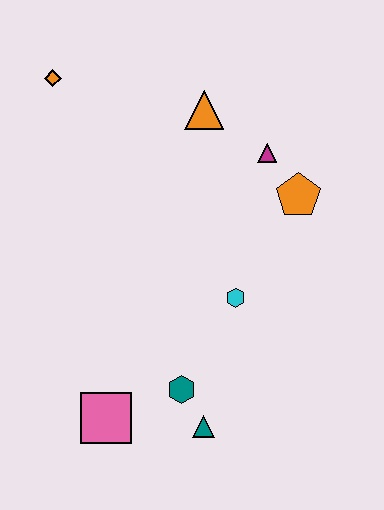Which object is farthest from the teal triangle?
The orange diamond is farthest from the teal triangle.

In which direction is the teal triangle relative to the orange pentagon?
The teal triangle is below the orange pentagon.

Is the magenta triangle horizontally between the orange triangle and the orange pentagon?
Yes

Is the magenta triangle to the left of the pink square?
No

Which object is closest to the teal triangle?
The teal hexagon is closest to the teal triangle.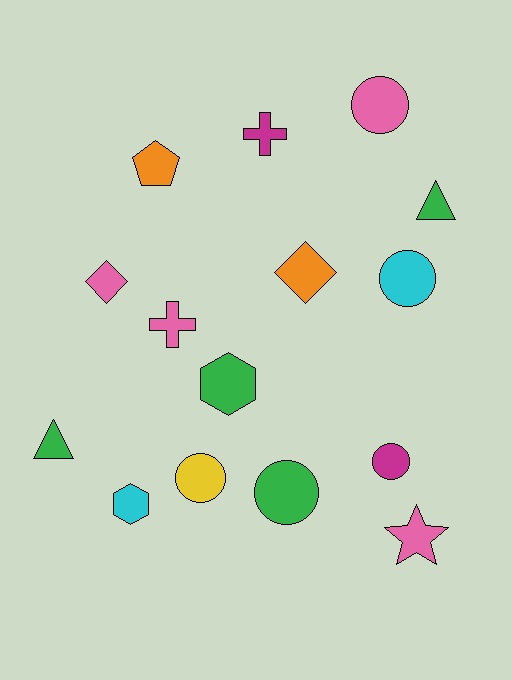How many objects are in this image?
There are 15 objects.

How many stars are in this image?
There is 1 star.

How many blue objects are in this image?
There are no blue objects.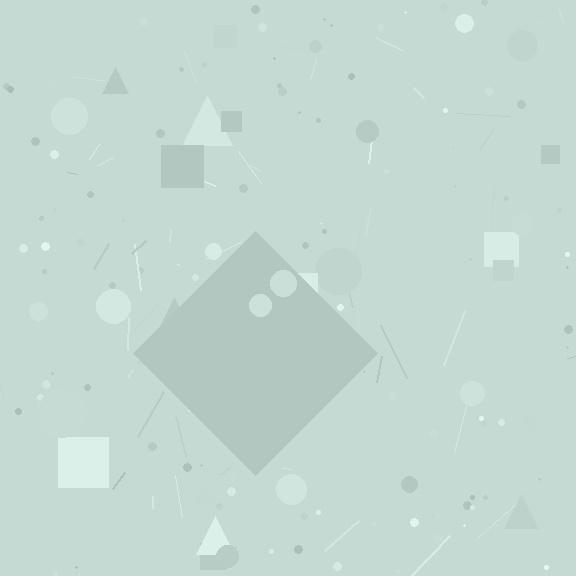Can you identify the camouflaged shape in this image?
The camouflaged shape is a diamond.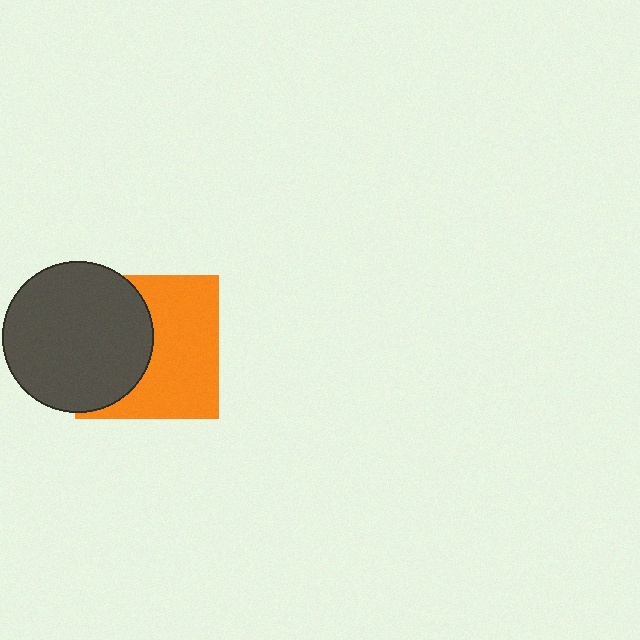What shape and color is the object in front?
The object in front is a dark gray circle.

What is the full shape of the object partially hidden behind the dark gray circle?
The partially hidden object is an orange square.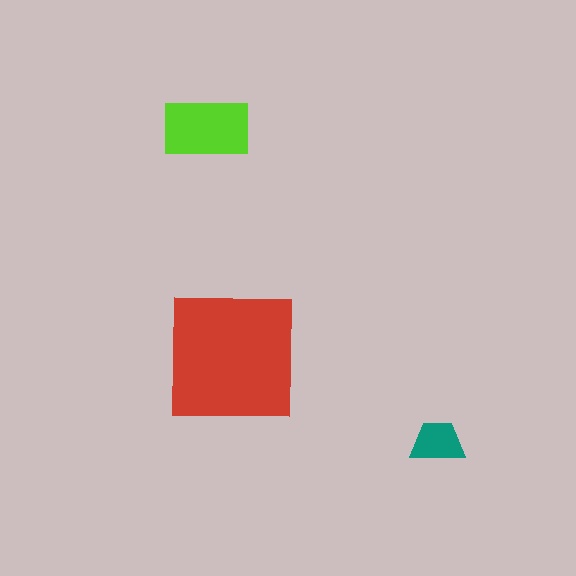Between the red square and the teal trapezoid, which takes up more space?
The red square.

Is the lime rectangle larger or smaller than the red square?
Smaller.